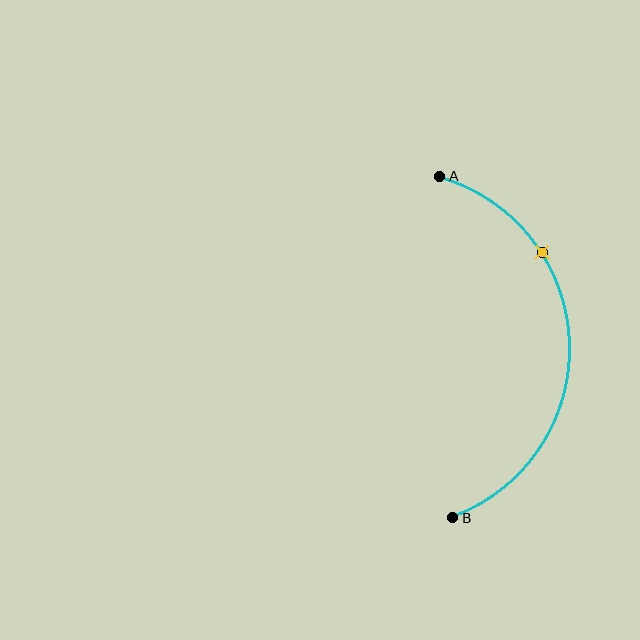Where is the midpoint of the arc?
The arc midpoint is the point on the curve farthest from the straight line joining A and B. It sits to the right of that line.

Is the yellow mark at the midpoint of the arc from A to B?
No. The yellow mark lies on the arc but is closer to endpoint A. The arc midpoint would be at the point on the curve equidistant along the arc from both A and B.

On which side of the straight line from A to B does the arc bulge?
The arc bulges to the right of the straight line connecting A and B.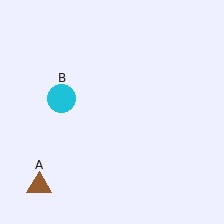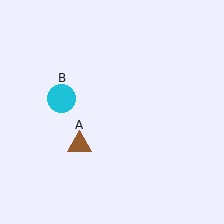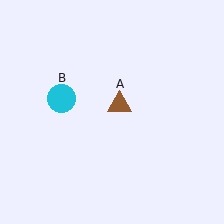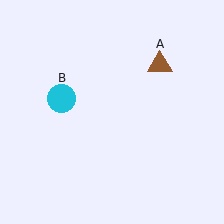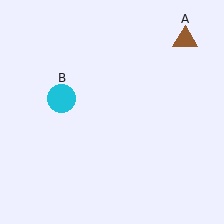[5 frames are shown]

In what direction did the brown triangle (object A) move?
The brown triangle (object A) moved up and to the right.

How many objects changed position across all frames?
1 object changed position: brown triangle (object A).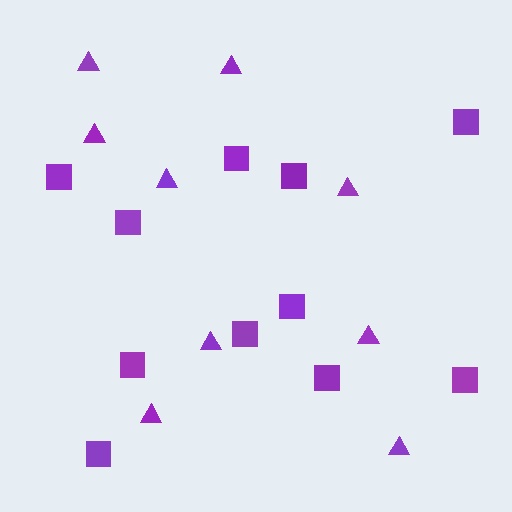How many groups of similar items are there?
There are 2 groups: one group of squares (11) and one group of triangles (9).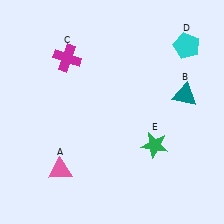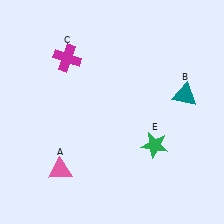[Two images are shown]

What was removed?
The cyan pentagon (D) was removed in Image 2.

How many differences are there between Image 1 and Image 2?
There is 1 difference between the two images.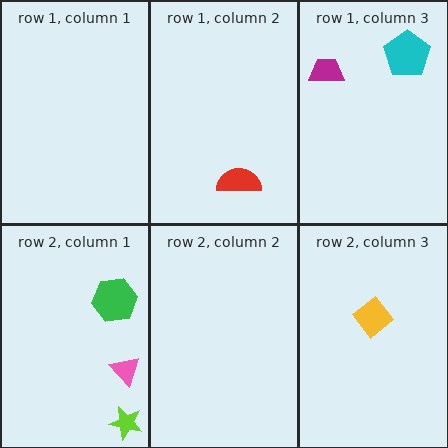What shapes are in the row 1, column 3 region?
The magenta trapezoid, the cyan pentagon.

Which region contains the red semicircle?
The row 1, column 2 region.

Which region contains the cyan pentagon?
The row 1, column 3 region.